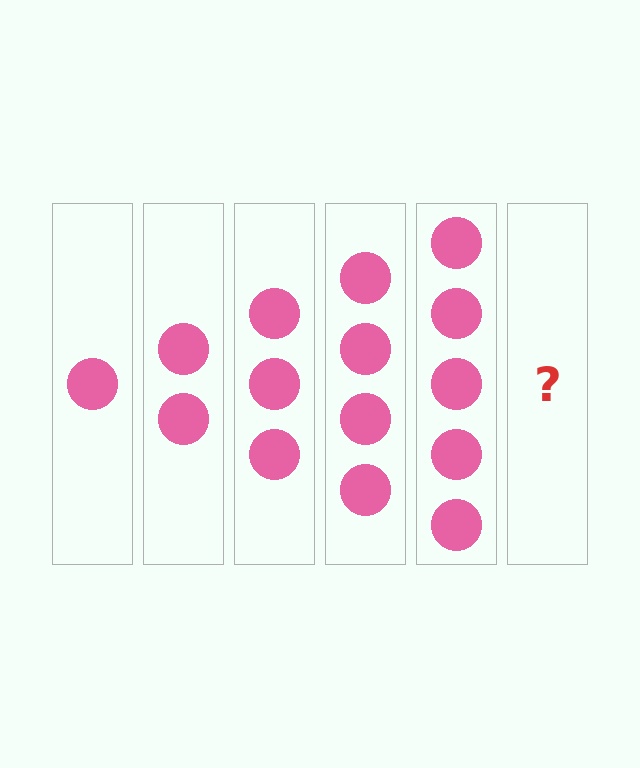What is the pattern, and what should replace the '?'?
The pattern is that each step adds one more circle. The '?' should be 6 circles.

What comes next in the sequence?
The next element should be 6 circles.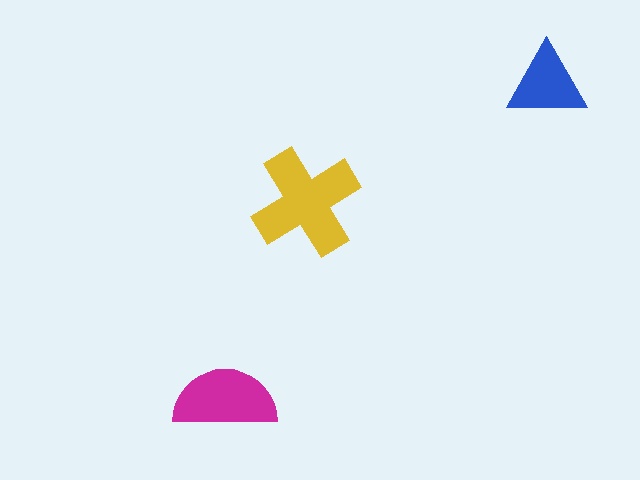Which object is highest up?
The blue triangle is topmost.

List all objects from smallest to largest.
The blue triangle, the magenta semicircle, the yellow cross.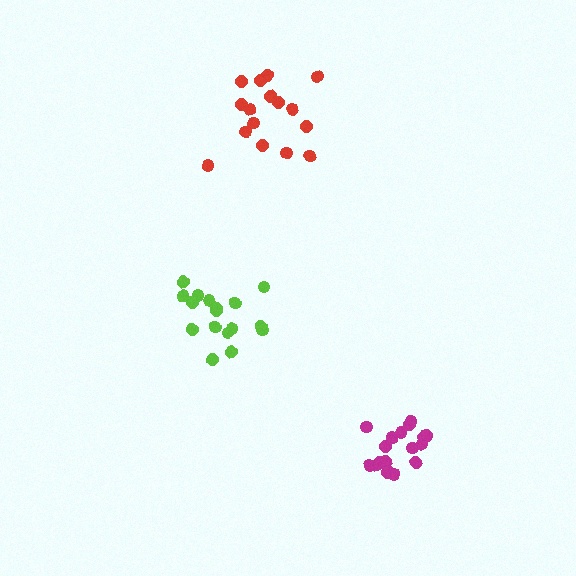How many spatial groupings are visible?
There are 3 spatial groupings.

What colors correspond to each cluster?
The clusters are colored: red, lime, magenta.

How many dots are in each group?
Group 1: 16 dots, Group 2: 17 dots, Group 3: 18 dots (51 total).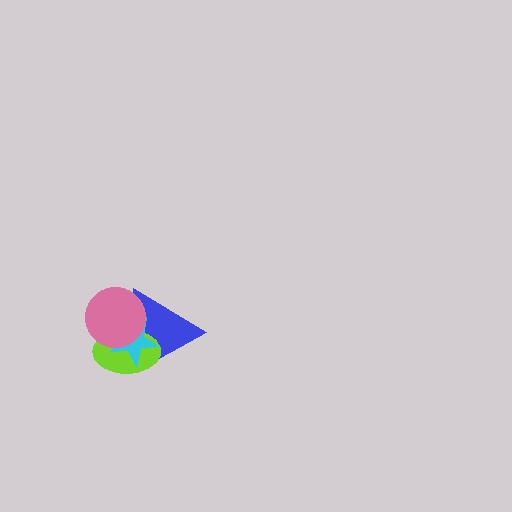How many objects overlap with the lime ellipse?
3 objects overlap with the lime ellipse.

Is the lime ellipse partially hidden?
Yes, it is partially covered by another shape.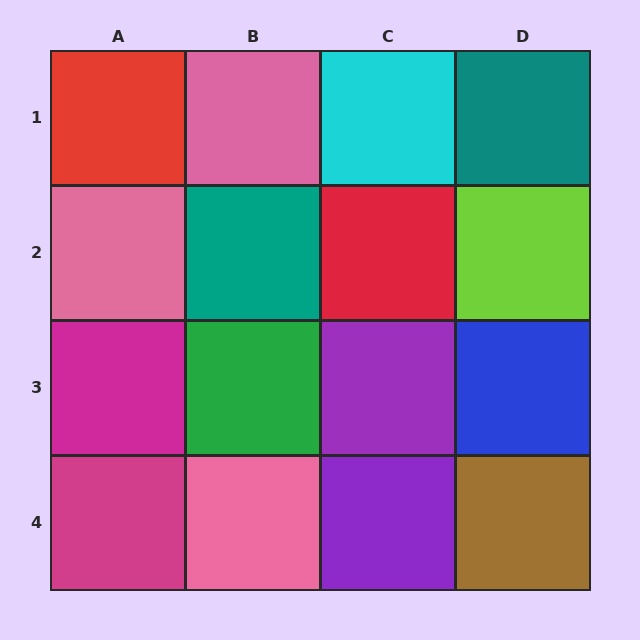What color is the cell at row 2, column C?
Red.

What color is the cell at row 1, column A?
Red.